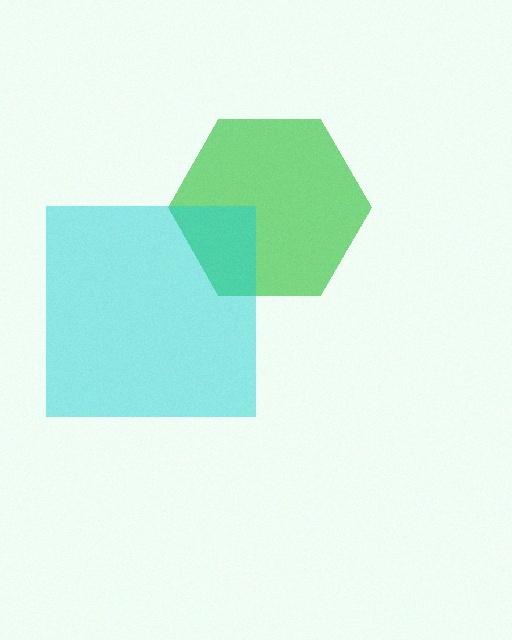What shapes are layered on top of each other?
The layered shapes are: a green hexagon, a cyan square.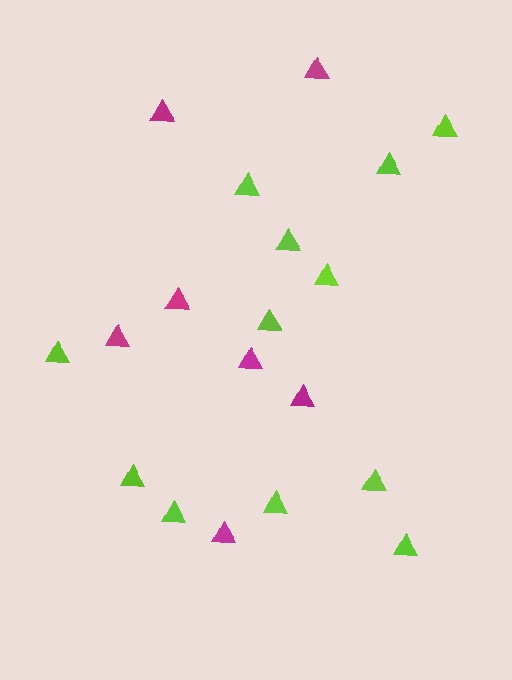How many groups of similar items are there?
There are 2 groups: one group of lime triangles (12) and one group of magenta triangles (7).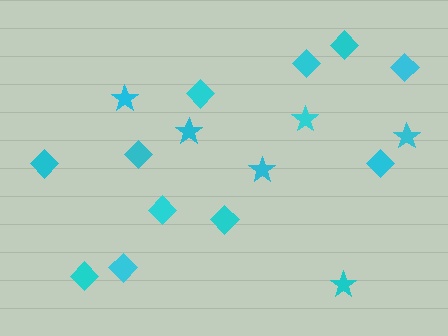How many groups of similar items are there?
There are 2 groups: one group of stars (6) and one group of diamonds (11).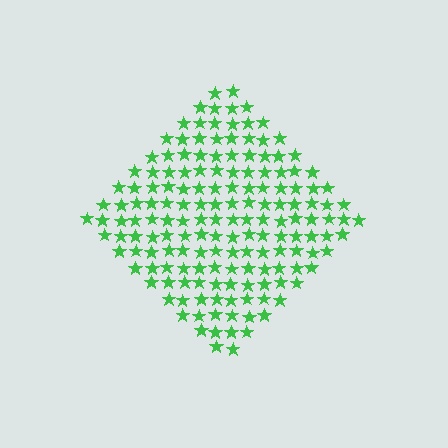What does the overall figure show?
The overall figure shows a diamond.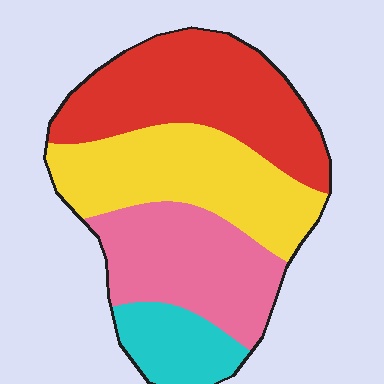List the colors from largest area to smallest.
From largest to smallest: red, yellow, pink, cyan.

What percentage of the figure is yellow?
Yellow covers about 30% of the figure.